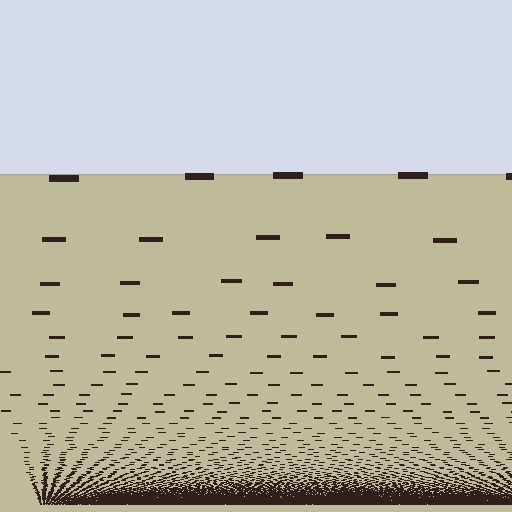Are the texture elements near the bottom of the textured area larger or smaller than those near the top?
Smaller. The gradient is inverted — elements near the bottom are smaller and denser.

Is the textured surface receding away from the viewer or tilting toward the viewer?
The surface appears to tilt toward the viewer. Texture elements get larger and sparser toward the top.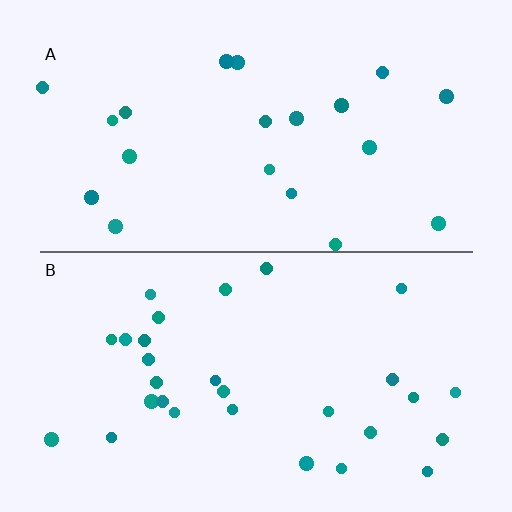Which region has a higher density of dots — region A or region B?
B (the bottom).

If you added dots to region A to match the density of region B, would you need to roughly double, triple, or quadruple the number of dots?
Approximately double.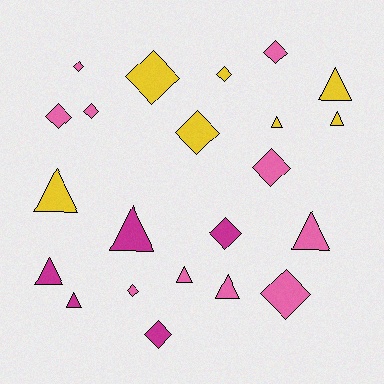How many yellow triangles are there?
There are 4 yellow triangles.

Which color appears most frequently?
Pink, with 10 objects.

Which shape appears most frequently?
Diamond, with 12 objects.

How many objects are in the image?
There are 22 objects.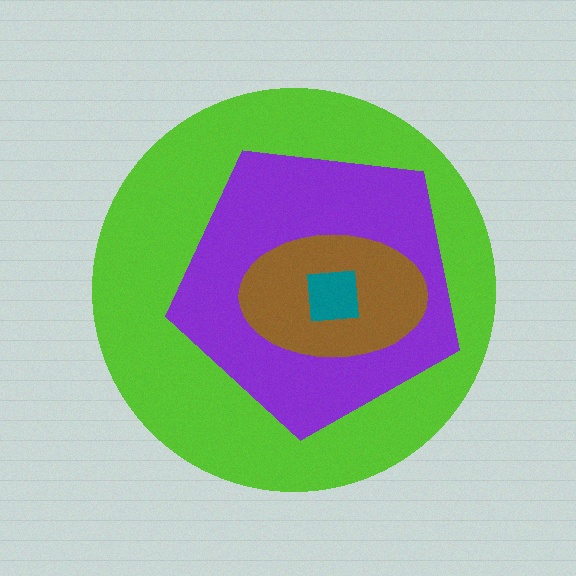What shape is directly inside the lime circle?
The purple pentagon.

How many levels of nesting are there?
4.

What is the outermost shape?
The lime circle.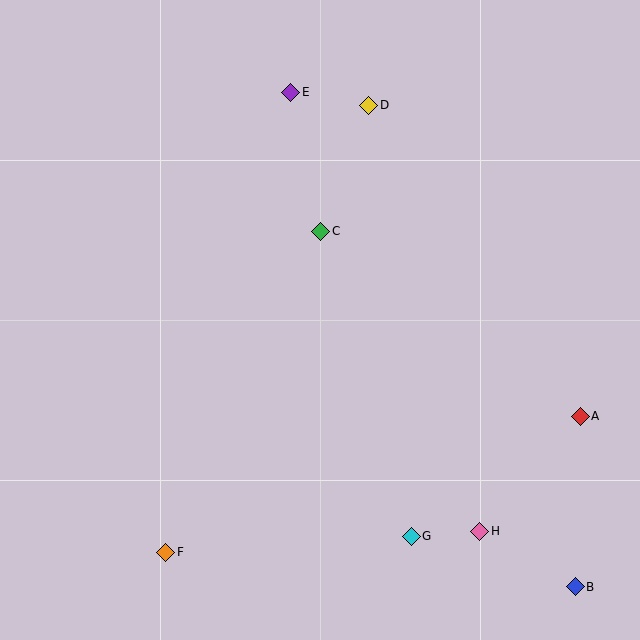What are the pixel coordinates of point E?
Point E is at (291, 92).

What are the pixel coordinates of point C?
Point C is at (321, 231).